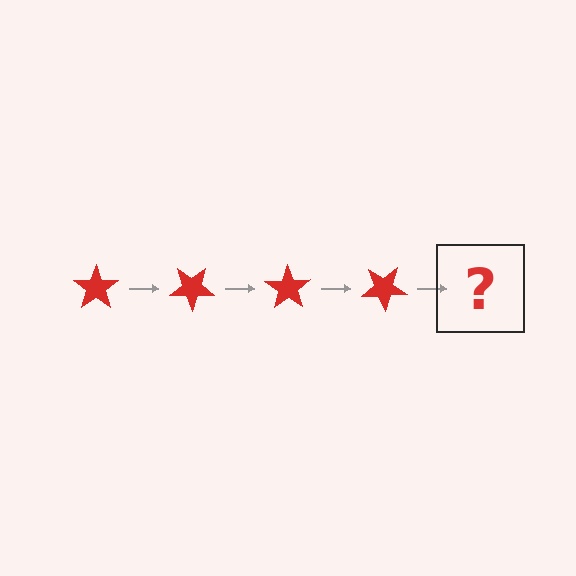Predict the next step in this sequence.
The next step is a red star rotated 140 degrees.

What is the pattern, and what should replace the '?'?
The pattern is that the star rotates 35 degrees each step. The '?' should be a red star rotated 140 degrees.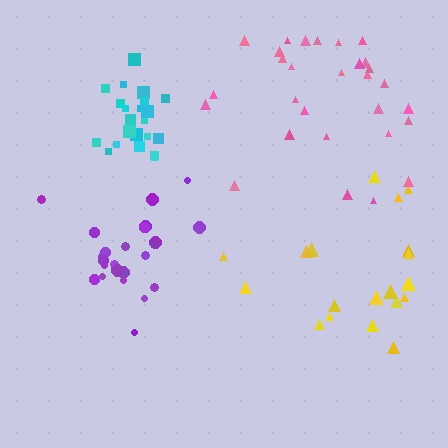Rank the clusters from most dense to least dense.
cyan, purple, pink, yellow.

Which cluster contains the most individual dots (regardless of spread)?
Pink (29).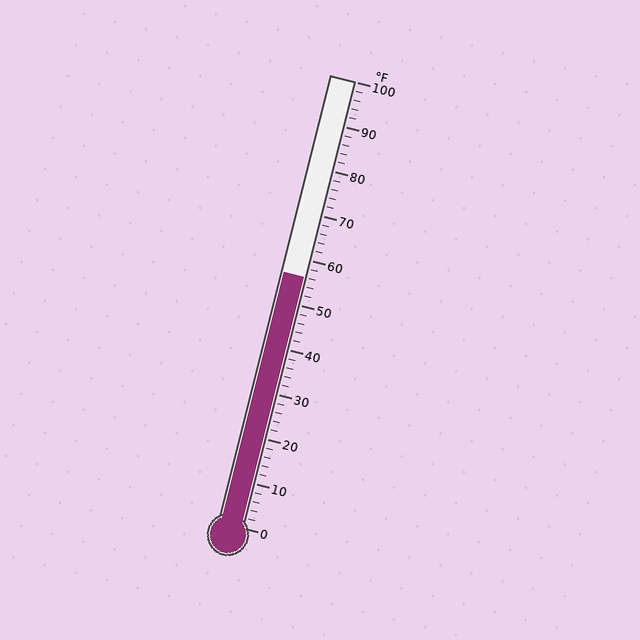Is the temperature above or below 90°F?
The temperature is below 90°F.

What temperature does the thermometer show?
The thermometer shows approximately 56°F.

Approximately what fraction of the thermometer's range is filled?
The thermometer is filled to approximately 55% of its range.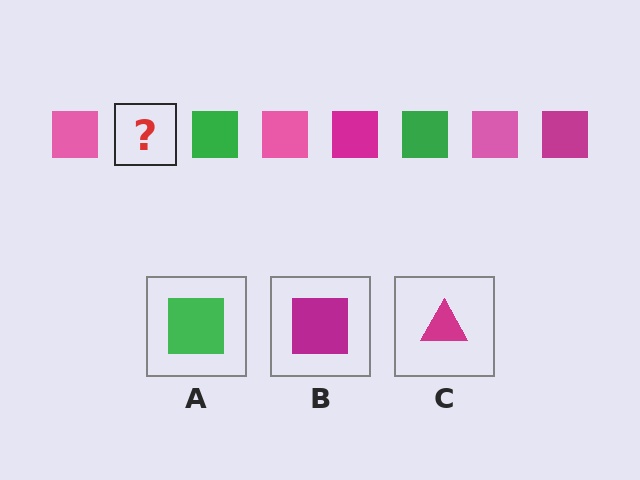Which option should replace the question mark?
Option B.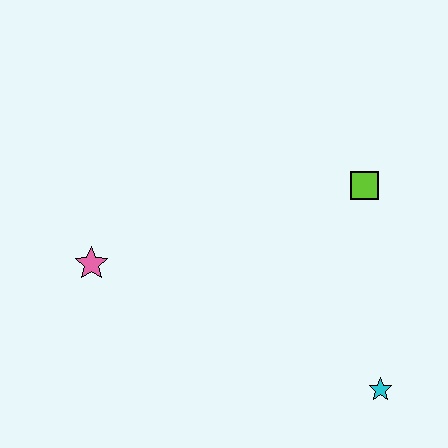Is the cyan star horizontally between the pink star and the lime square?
No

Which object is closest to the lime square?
The cyan star is closest to the lime square.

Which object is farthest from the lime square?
The pink star is farthest from the lime square.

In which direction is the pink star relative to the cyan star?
The pink star is to the left of the cyan star.